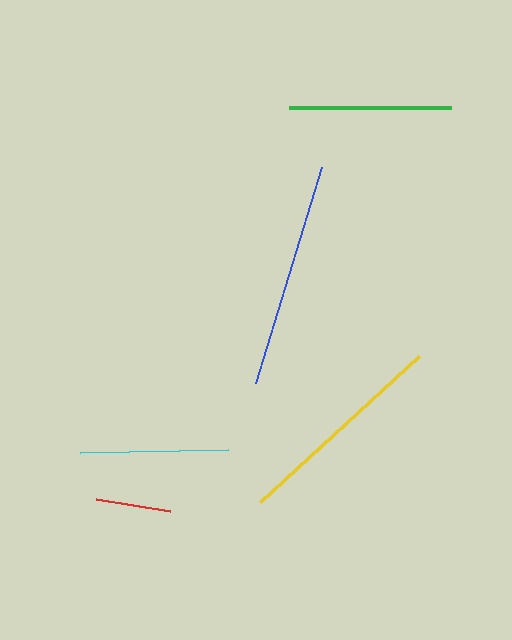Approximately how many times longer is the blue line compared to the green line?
The blue line is approximately 1.4 times the length of the green line.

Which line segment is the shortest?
The red line is the shortest at approximately 74 pixels.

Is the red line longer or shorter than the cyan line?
The cyan line is longer than the red line.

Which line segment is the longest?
The blue line is the longest at approximately 226 pixels.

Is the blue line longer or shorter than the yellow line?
The blue line is longer than the yellow line.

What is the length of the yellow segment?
The yellow segment is approximately 216 pixels long.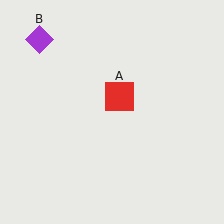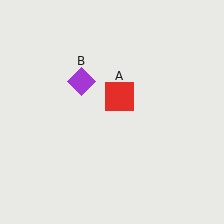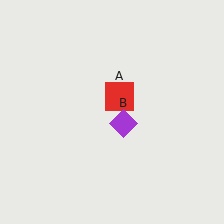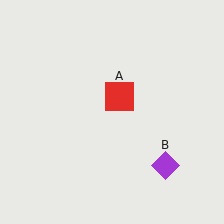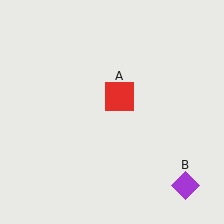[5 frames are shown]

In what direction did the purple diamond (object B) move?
The purple diamond (object B) moved down and to the right.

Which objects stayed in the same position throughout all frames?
Red square (object A) remained stationary.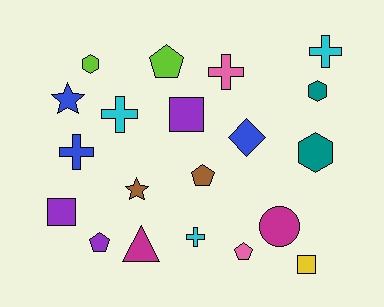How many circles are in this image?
There is 1 circle.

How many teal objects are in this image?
There are 2 teal objects.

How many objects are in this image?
There are 20 objects.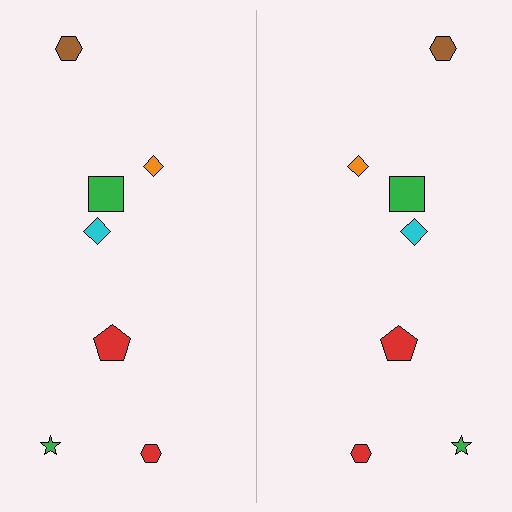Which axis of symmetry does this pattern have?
The pattern has a vertical axis of symmetry running through the center of the image.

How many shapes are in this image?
There are 14 shapes in this image.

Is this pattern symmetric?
Yes, this pattern has bilateral (reflection) symmetry.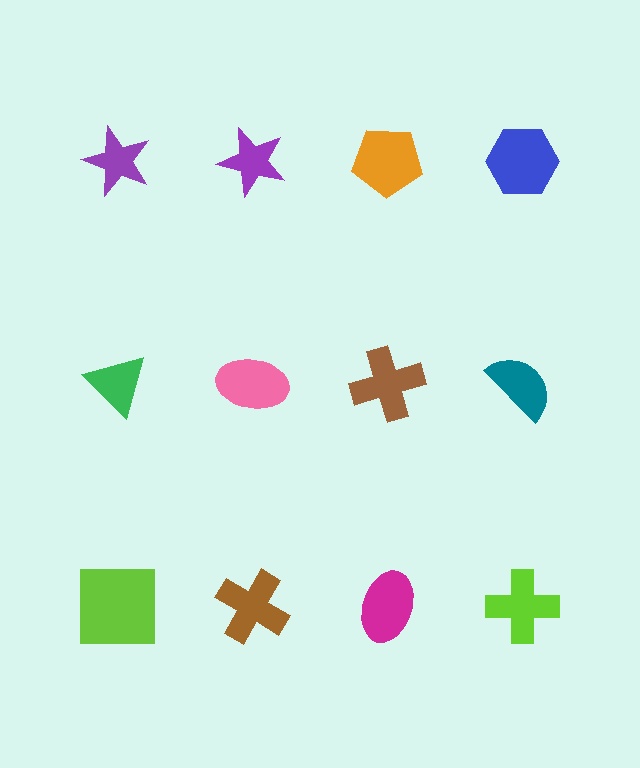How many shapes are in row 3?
4 shapes.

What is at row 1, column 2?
A purple star.